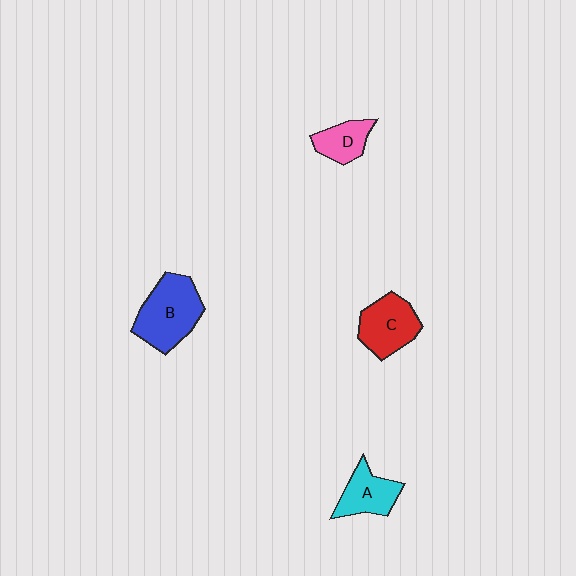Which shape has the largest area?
Shape B (blue).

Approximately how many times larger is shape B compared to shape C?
Approximately 1.3 times.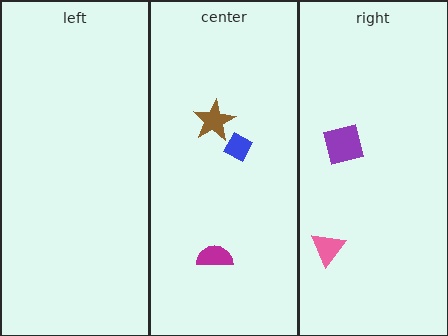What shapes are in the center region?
The magenta semicircle, the blue diamond, the brown star.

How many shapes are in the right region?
2.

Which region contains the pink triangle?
The right region.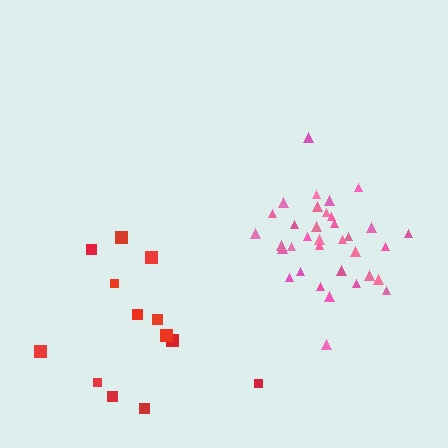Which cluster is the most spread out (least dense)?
Red.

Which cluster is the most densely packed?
Pink.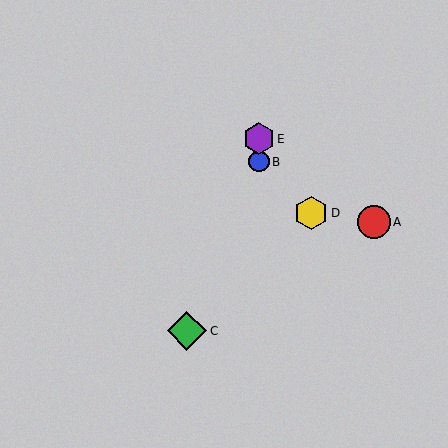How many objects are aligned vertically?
2 objects (B, E) are aligned vertically.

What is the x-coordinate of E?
Object E is at x≈259.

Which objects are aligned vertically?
Objects B, E are aligned vertically.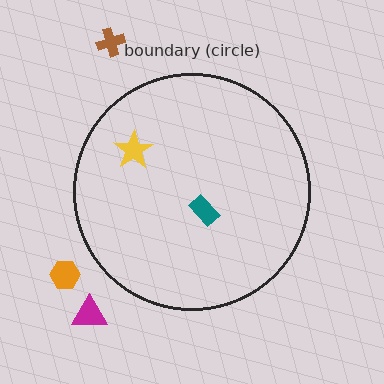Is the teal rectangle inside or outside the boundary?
Inside.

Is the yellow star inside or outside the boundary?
Inside.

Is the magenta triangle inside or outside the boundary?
Outside.